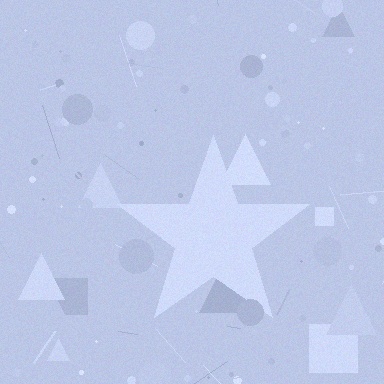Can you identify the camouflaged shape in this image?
The camouflaged shape is a star.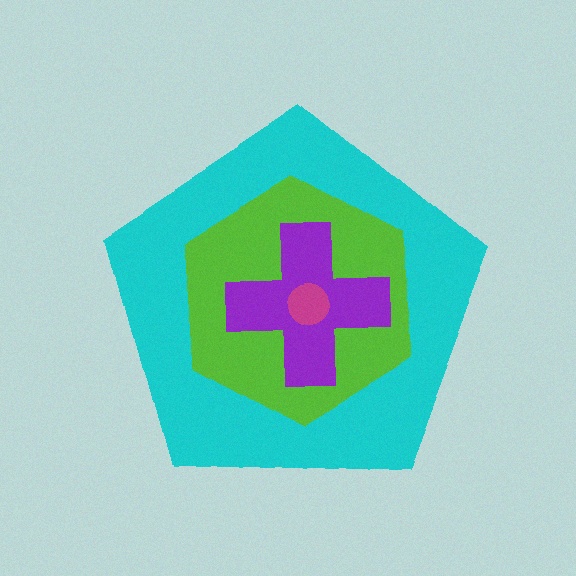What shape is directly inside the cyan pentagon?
The lime hexagon.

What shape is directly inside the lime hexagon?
The purple cross.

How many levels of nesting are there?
4.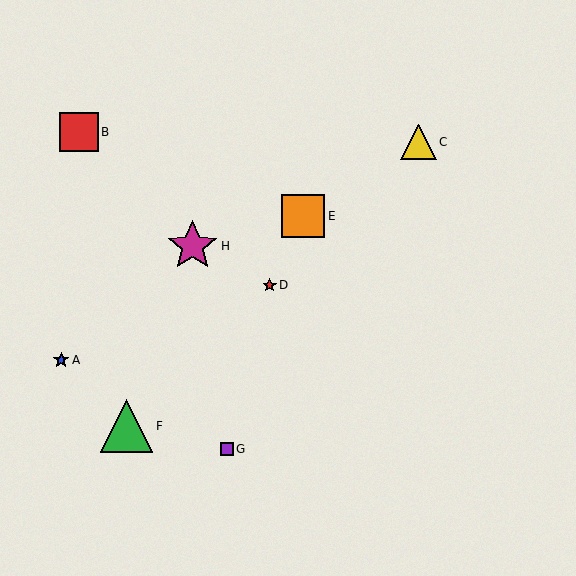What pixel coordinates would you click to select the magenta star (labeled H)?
Click at (193, 246) to select the magenta star H.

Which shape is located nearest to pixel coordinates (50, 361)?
The blue star (labeled A) at (61, 360) is nearest to that location.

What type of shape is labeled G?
Shape G is a purple square.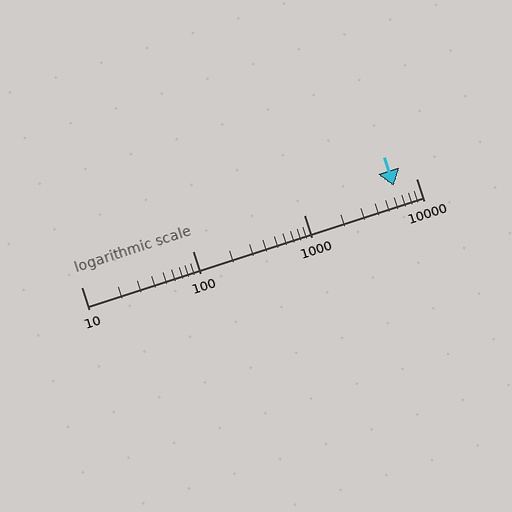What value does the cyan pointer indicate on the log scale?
The pointer indicates approximately 6300.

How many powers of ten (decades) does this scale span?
The scale spans 3 decades, from 10 to 10000.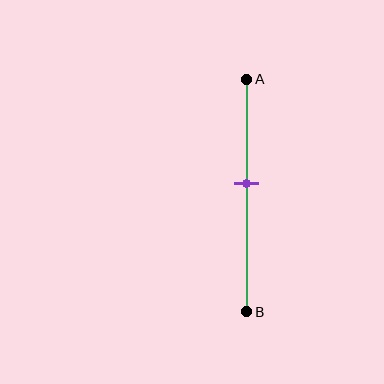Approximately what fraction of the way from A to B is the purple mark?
The purple mark is approximately 45% of the way from A to B.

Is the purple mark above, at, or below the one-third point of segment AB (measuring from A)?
The purple mark is below the one-third point of segment AB.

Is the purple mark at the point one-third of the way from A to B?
No, the mark is at about 45% from A, not at the 33% one-third point.